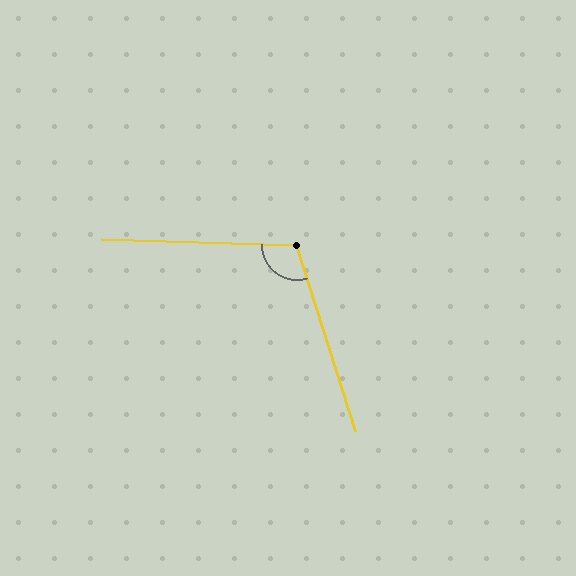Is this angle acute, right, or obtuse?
It is obtuse.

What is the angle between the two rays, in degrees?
Approximately 109 degrees.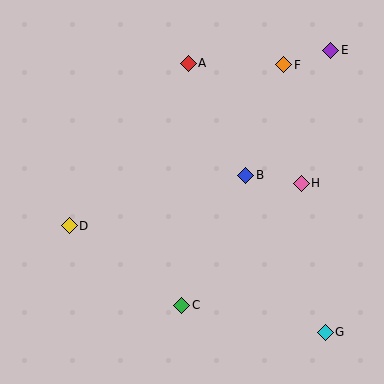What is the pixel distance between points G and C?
The distance between G and C is 146 pixels.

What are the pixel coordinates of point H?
Point H is at (301, 183).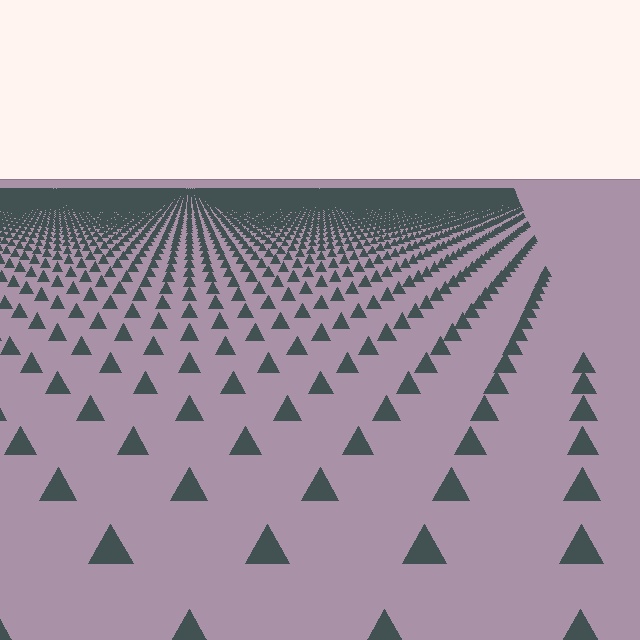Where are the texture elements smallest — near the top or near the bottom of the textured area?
Near the top.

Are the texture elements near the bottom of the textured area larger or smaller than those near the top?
Larger. Near the bottom, elements are closer to the viewer and appear at a bigger on-screen size.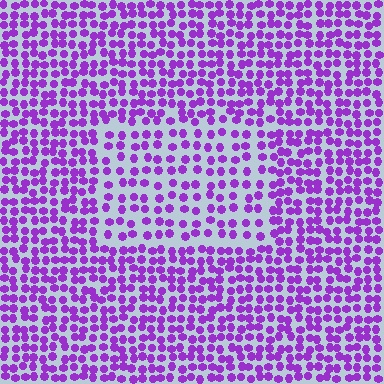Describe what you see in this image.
The image contains small purple elements arranged at two different densities. A rectangle-shaped region is visible where the elements are less densely packed than the surrounding area.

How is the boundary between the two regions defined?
The boundary is defined by a change in element density (approximately 1.7x ratio). All elements are the same color, size, and shape.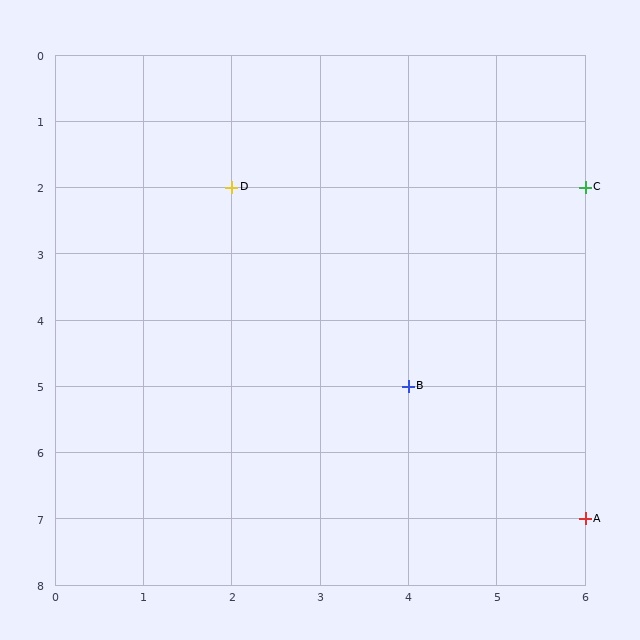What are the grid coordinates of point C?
Point C is at grid coordinates (6, 2).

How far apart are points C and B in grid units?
Points C and B are 2 columns and 3 rows apart (about 3.6 grid units diagonally).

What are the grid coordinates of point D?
Point D is at grid coordinates (2, 2).